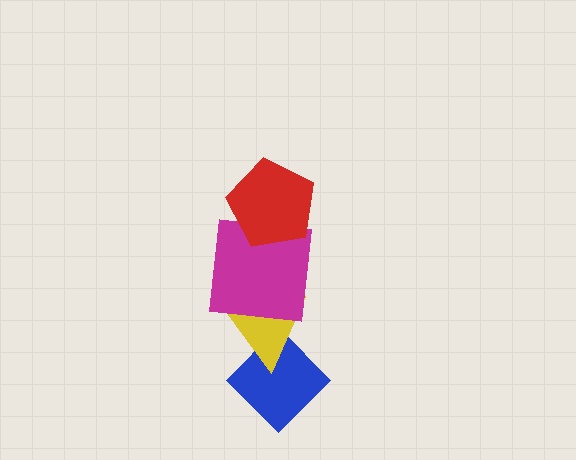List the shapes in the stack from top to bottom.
From top to bottom: the red pentagon, the magenta square, the yellow triangle, the blue diamond.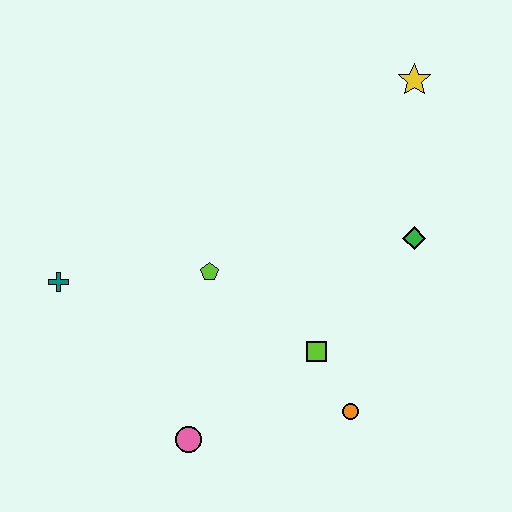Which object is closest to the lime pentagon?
The lime square is closest to the lime pentagon.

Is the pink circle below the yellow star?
Yes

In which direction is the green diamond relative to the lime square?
The green diamond is above the lime square.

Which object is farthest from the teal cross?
The yellow star is farthest from the teal cross.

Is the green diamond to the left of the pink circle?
No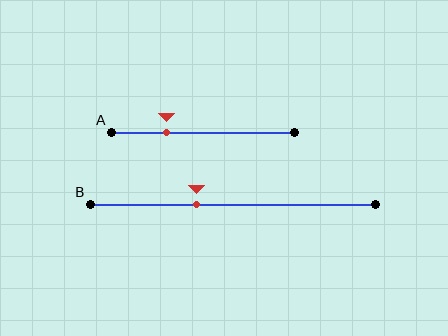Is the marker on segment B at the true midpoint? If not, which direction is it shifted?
No, the marker on segment B is shifted to the left by about 13% of the segment length.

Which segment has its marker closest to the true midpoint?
Segment B has its marker closest to the true midpoint.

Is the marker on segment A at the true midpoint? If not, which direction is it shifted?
No, the marker on segment A is shifted to the left by about 20% of the segment length.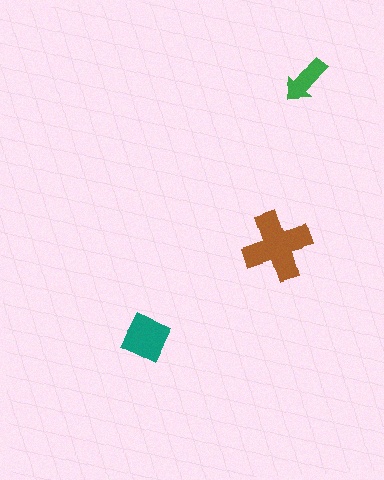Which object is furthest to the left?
The teal square is leftmost.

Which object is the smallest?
The green arrow.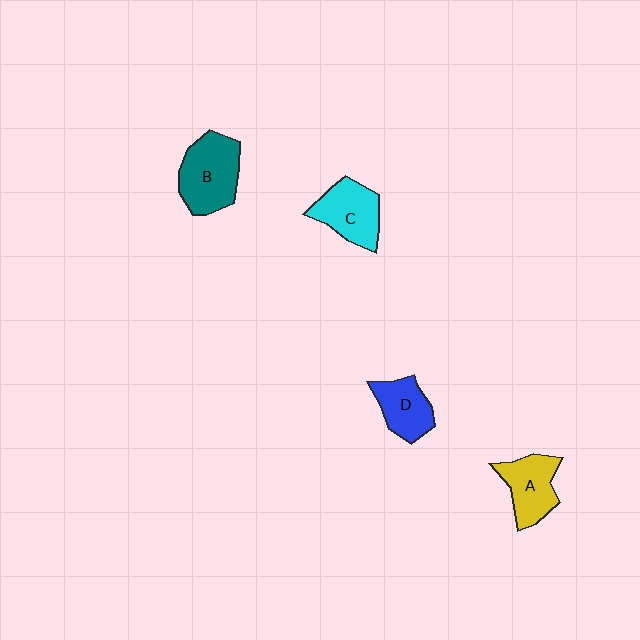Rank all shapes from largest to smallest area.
From largest to smallest: B (teal), C (cyan), A (yellow), D (blue).